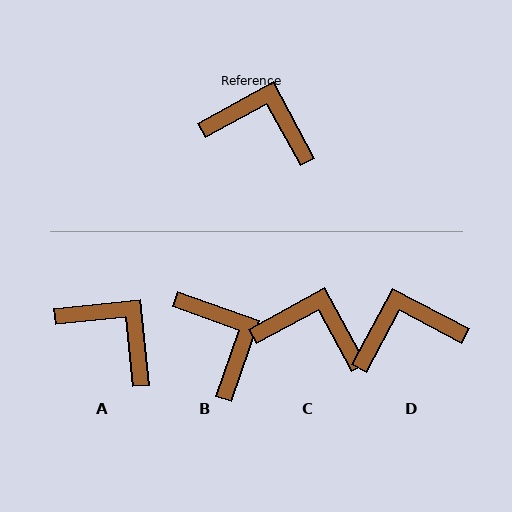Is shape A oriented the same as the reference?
No, it is off by about 23 degrees.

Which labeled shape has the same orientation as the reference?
C.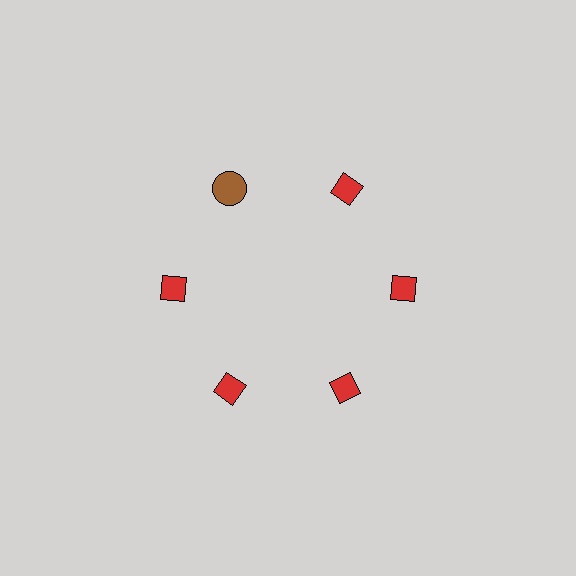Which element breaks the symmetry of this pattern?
The brown circle at roughly the 11 o'clock position breaks the symmetry. All other shapes are red diamonds.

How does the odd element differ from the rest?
It differs in both color (brown instead of red) and shape (circle instead of diamond).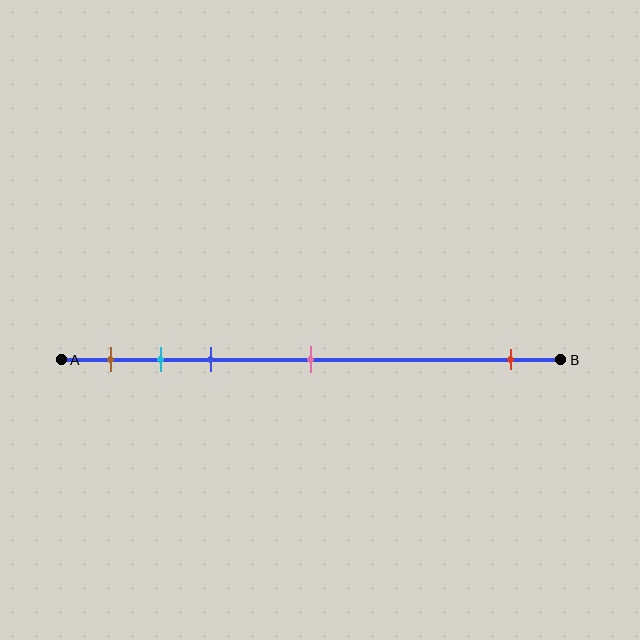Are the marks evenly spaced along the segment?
No, the marks are not evenly spaced.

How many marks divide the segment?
There are 5 marks dividing the segment.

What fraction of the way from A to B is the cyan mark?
The cyan mark is approximately 20% (0.2) of the way from A to B.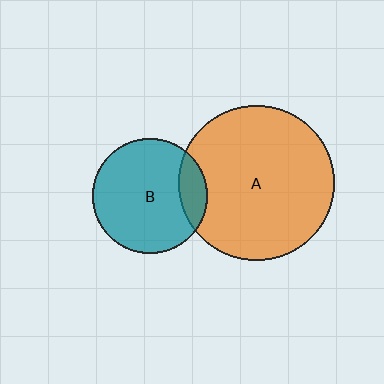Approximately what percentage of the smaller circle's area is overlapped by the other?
Approximately 15%.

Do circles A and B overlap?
Yes.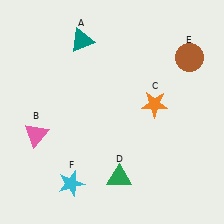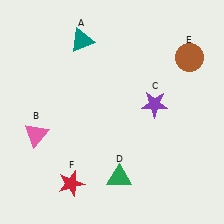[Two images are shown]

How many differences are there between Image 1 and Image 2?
There are 2 differences between the two images.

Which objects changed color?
C changed from orange to purple. F changed from cyan to red.